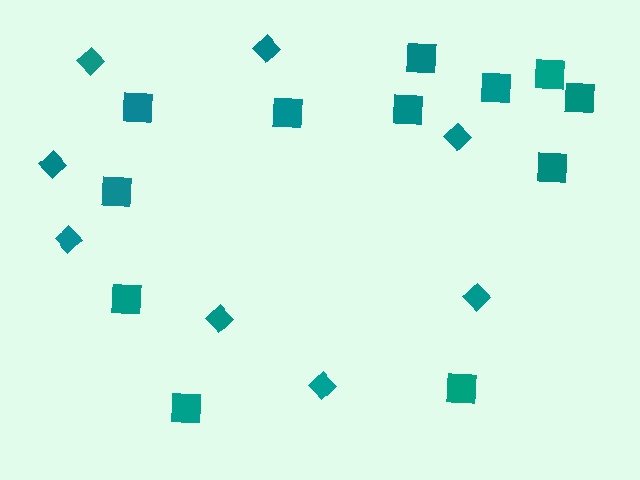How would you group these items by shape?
There are 2 groups: one group of squares (12) and one group of diamonds (8).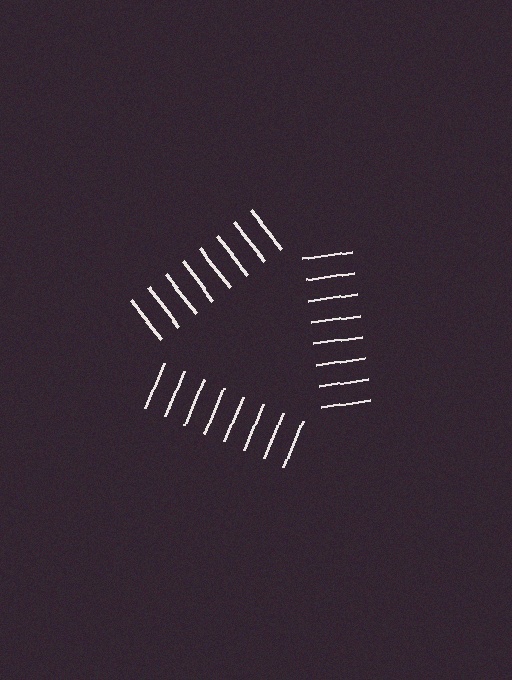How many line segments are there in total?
24 — 8 along each of the 3 edges.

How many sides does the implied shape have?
3 sides — the line-ends trace a triangle.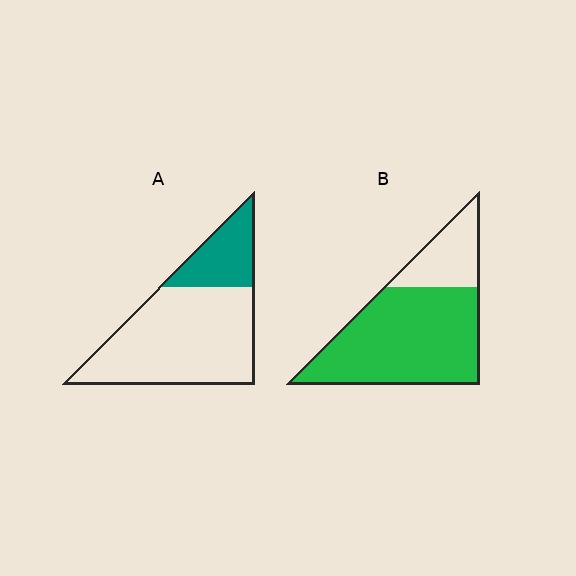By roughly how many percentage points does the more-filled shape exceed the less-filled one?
By roughly 50 percentage points (B over A).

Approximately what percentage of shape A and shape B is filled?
A is approximately 25% and B is approximately 75%.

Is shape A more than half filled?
No.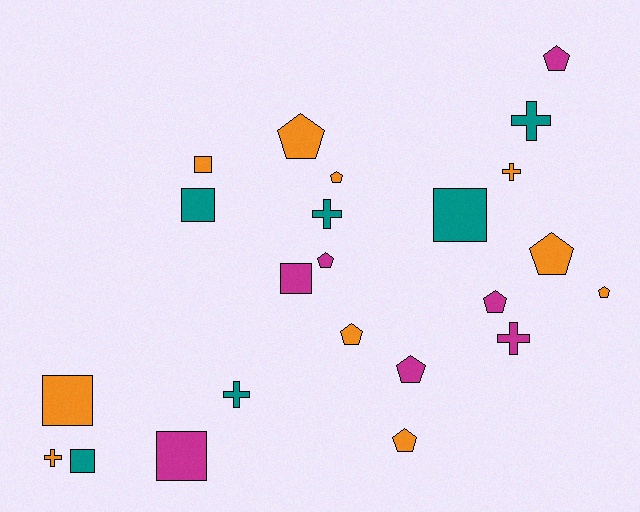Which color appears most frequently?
Orange, with 10 objects.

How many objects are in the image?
There are 23 objects.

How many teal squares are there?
There are 3 teal squares.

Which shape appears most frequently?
Pentagon, with 10 objects.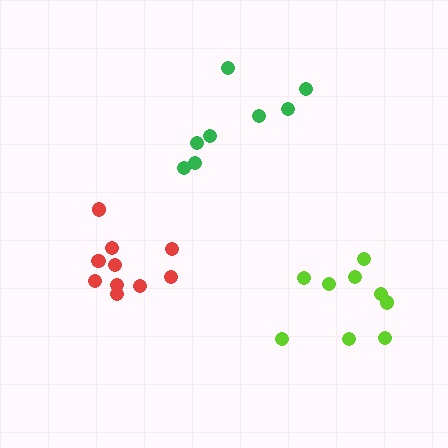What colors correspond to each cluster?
The clusters are colored: green, red, lime.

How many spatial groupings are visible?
There are 3 spatial groupings.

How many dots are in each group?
Group 1: 9 dots, Group 2: 10 dots, Group 3: 9 dots (28 total).